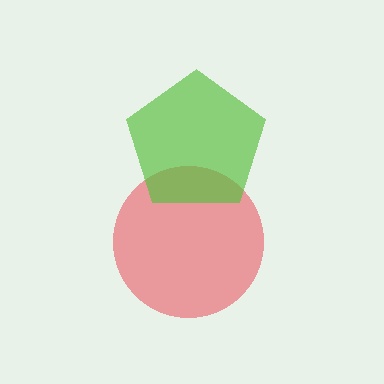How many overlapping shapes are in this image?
There are 2 overlapping shapes in the image.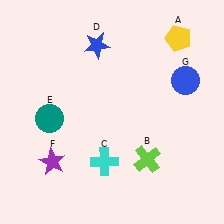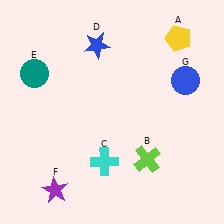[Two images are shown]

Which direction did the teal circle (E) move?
The teal circle (E) moved up.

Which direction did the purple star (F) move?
The purple star (F) moved down.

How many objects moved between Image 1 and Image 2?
2 objects moved between the two images.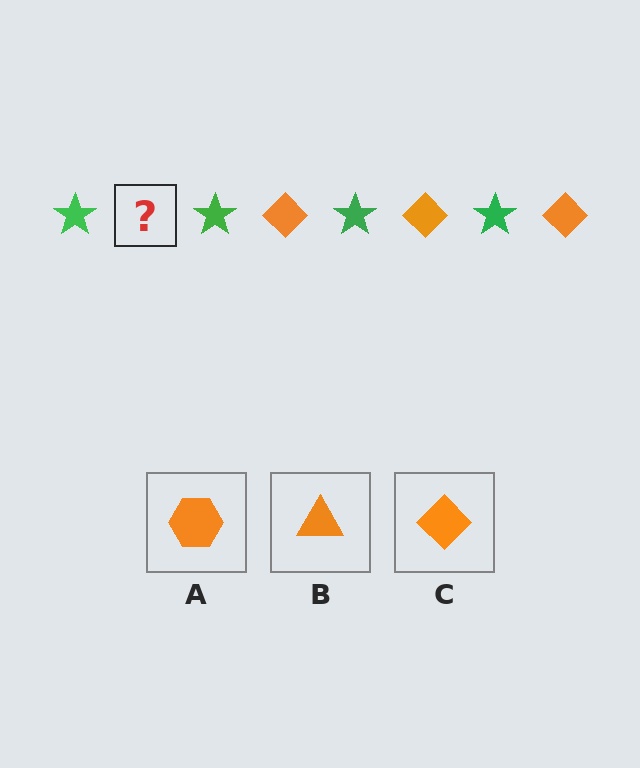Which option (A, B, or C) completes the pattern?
C.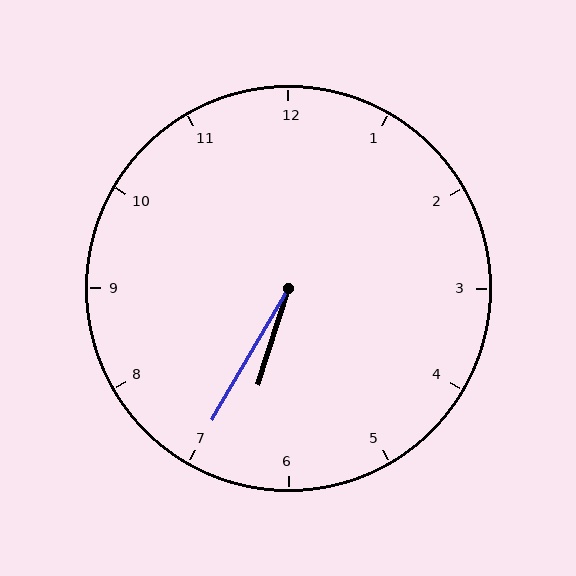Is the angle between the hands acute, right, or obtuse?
It is acute.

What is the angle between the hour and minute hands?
Approximately 12 degrees.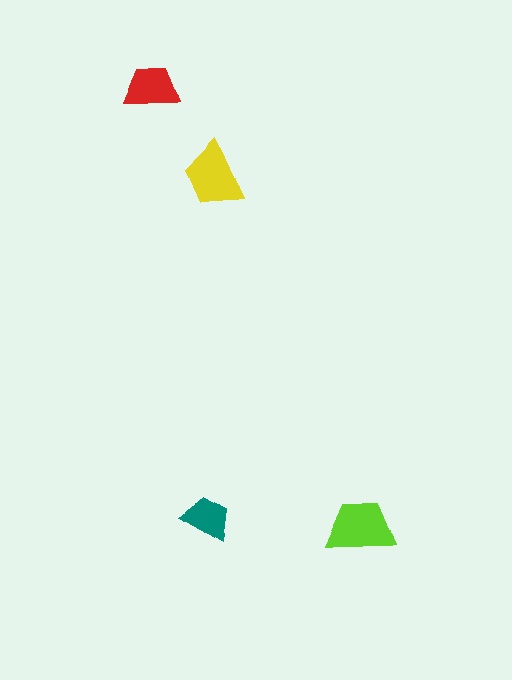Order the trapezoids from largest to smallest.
the lime one, the yellow one, the red one, the teal one.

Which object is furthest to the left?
The red trapezoid is leftmost.